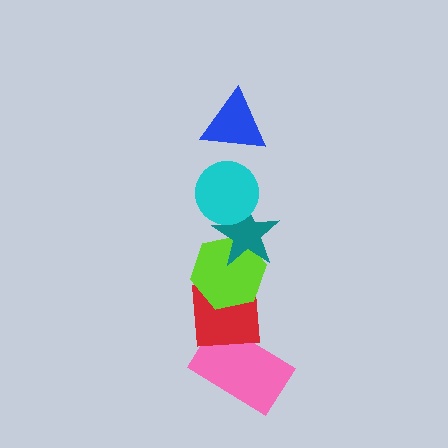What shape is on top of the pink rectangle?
The red square is on top of the pink rectangle.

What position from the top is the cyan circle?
The cyan circle is 2nd from the top.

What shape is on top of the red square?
The lime hexagon is on top of the red square.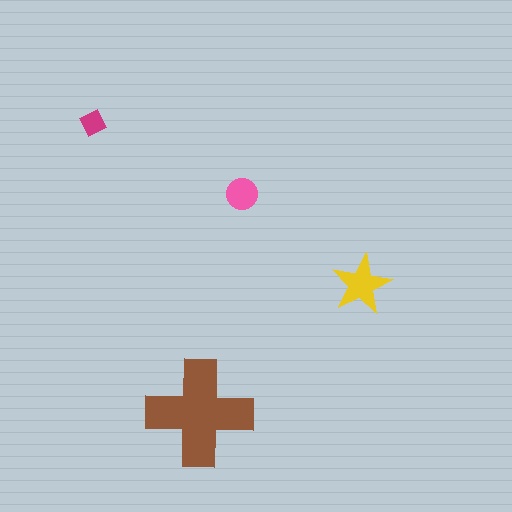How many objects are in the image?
There are 4 objects in the image.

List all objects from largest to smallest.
The brown cross, the yellow star, the pink circle, the magenta diamond.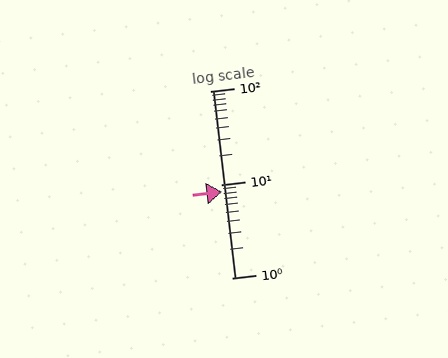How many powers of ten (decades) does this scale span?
The scale spans 2 decades, from 1 to 100.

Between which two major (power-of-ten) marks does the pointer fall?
The pointer is between 1 and 10.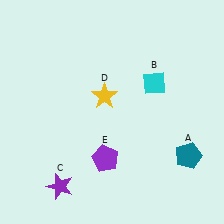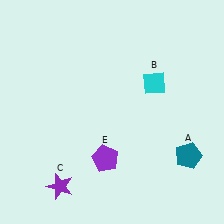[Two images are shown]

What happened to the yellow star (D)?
The yellow star (D) was removed in Image 2. It was in the top-left area of Image 1.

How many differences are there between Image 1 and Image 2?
There is 1 difference between the two images.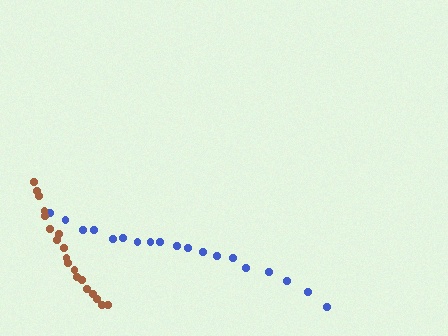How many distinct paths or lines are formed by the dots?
There are 2 distinct paths.